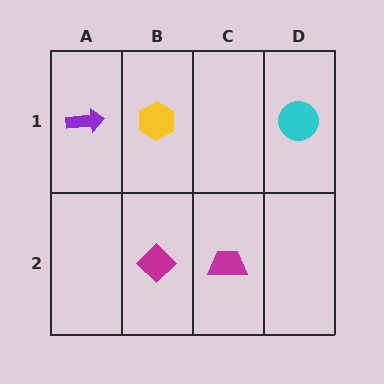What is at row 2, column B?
A magenta diamond.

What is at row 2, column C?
A magenta trapezoid.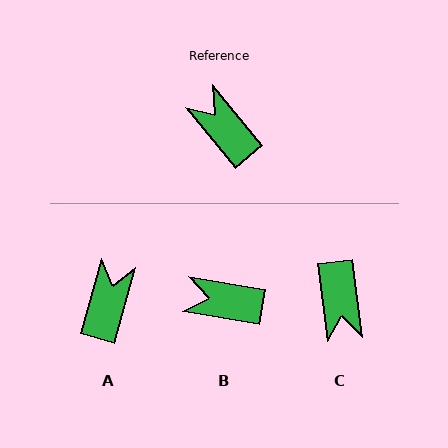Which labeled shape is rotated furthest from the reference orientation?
C, about 148 degrees away.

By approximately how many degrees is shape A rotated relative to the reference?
Approximately 54 degrees clockwise.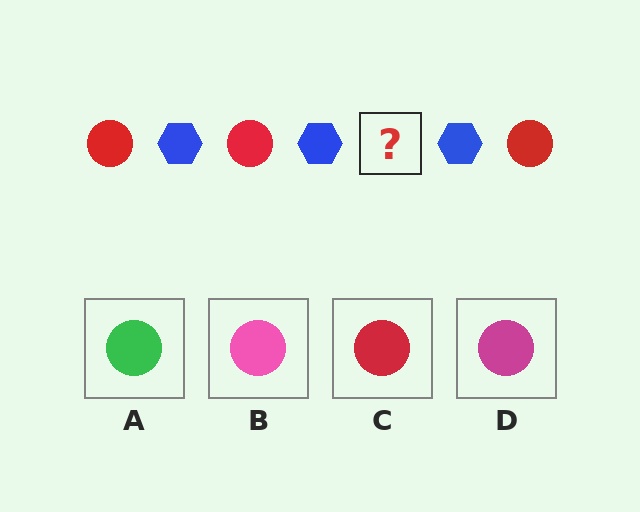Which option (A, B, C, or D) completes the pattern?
C.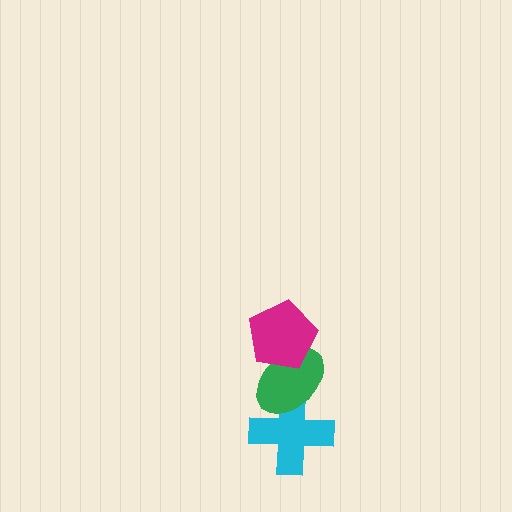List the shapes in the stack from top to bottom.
From top to bottom: the magenta pentagon, the green ellipse, the cyan cross.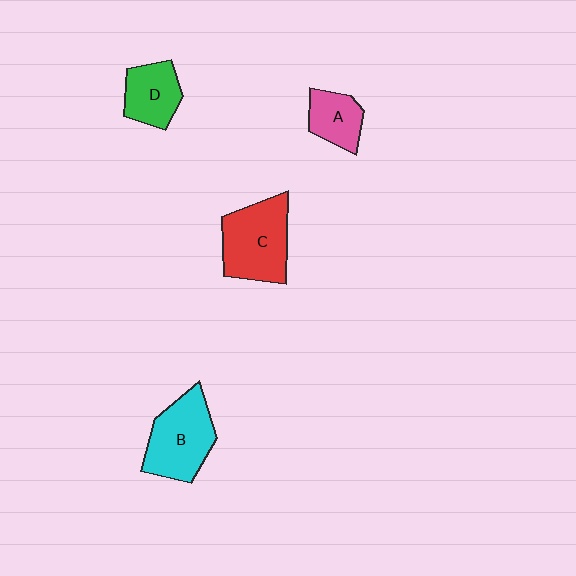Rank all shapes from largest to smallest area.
From largest to smallest: C (red), B (cyan), D (green), A (pink).